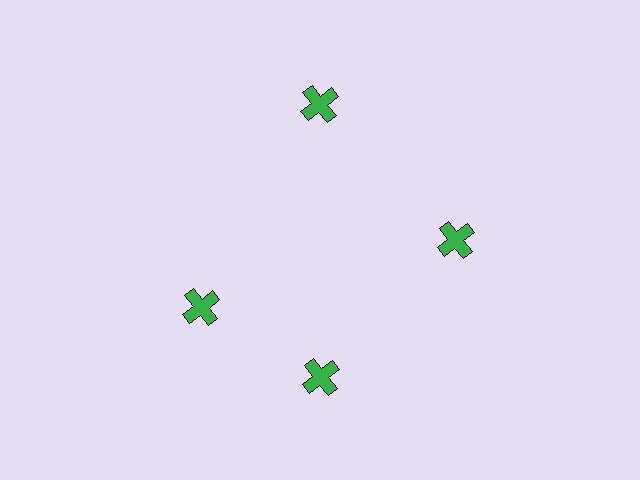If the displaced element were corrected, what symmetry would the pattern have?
It would have 4-fold rotational symmetry — the pattern would map onto itself every 90 degrees.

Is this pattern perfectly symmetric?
No. The 4 green crosses are arranged in a ring, but one element near the 9 o'clock position is rotated out of alignment along the ring, breaking the 4-fold rotational symmetry.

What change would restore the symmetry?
The symmetry would be restored by rotating it back into even spacing with its neighbors so that all 4 crosses sit at equal angles and equal distance from the center.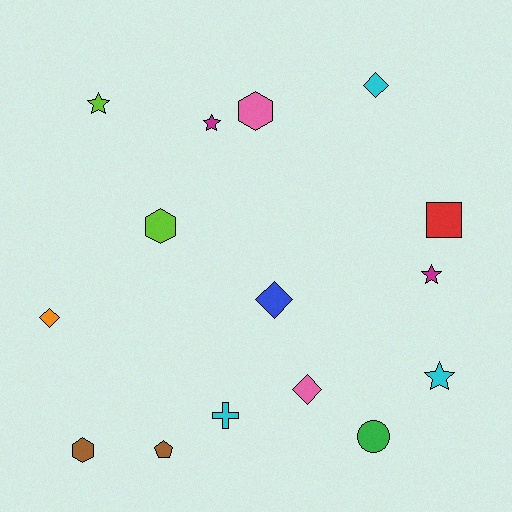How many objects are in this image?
There are 15 objects.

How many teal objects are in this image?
There are no teal objects.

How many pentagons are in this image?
There is 1 pentagon.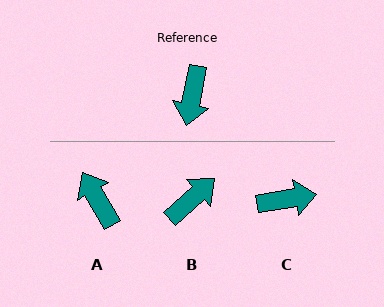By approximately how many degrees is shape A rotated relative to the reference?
Approximately 138 degrees clockwise.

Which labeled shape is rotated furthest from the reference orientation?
B, about 143 degrees away.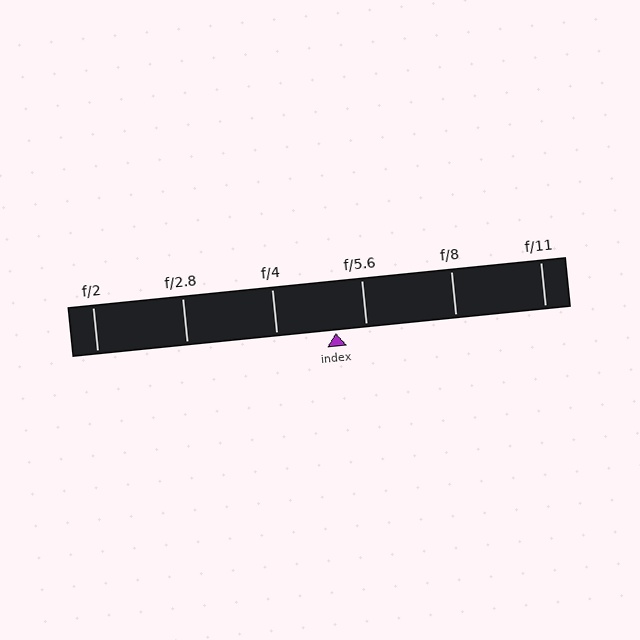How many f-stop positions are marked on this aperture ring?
There are 6 f-stop positions marked.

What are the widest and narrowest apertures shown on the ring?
The widest aperture shown is f/2 and the narrowest is f/11.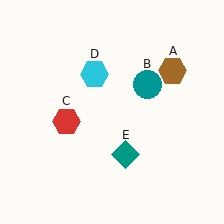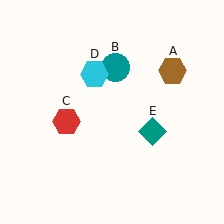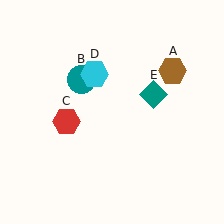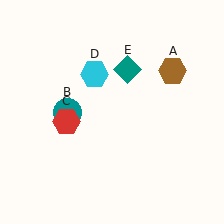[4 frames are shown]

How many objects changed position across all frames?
2 objects changed position: teal circle (object B), teal diamond (object E).